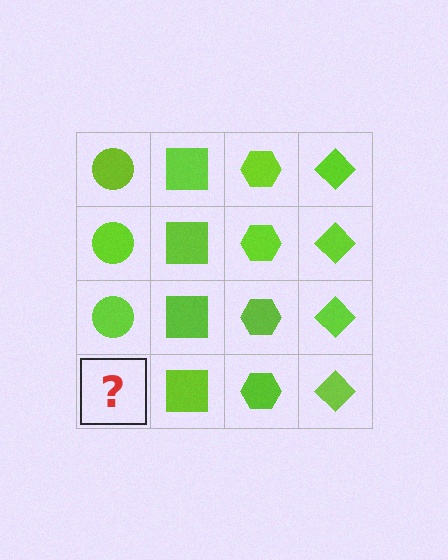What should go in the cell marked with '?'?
The missing cell should contain a lime circle.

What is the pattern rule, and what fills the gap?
The rule is that each column has a consistent shape. The gap should be filled with a lime circle.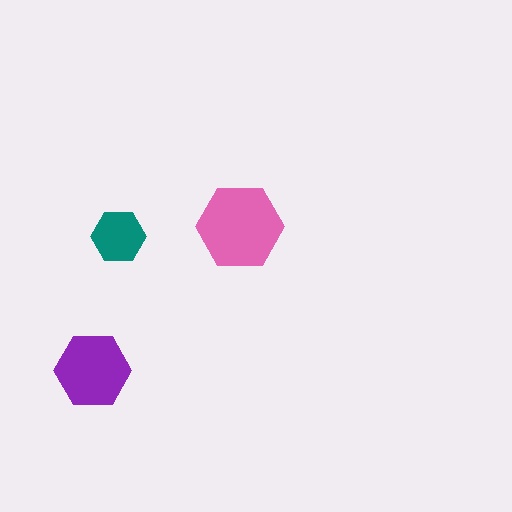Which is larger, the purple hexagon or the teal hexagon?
The purple one.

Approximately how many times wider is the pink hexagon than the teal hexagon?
About 1.5 times wider.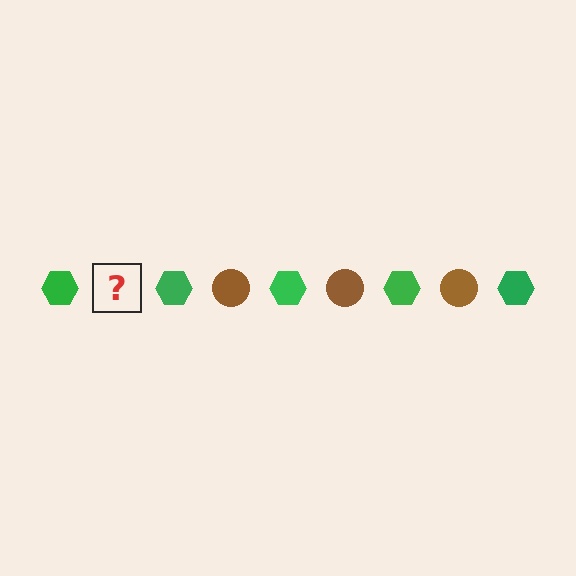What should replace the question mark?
The question mark should be replaced with a brown circle.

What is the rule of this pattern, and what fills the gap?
The rule is that the pattern alternates between green hexagon and brown circle. The gap should be filled with a brown circle.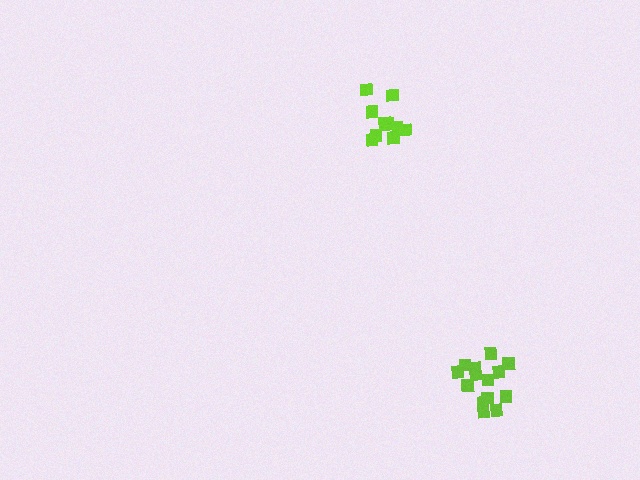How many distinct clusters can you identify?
There are 2 distinct clusters.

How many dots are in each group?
Group 1: 15 dots, Group 2: 11 dots (26 total).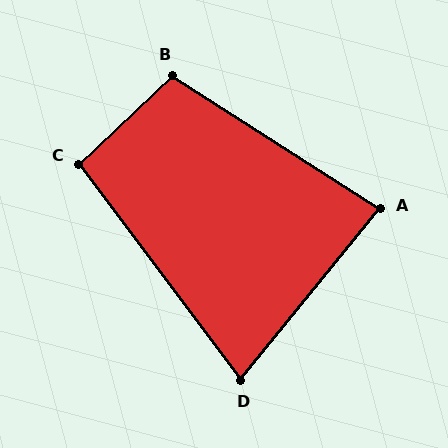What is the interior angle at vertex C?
Approximately 96 degrees (obtuse).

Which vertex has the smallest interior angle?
D, at approximately 76 degrees.